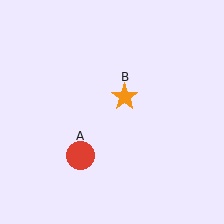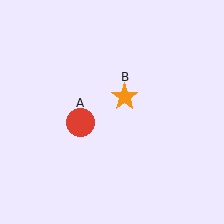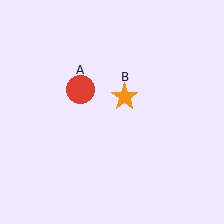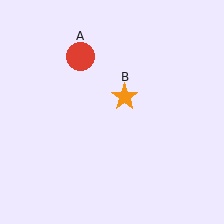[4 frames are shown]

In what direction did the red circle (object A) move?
The red circle (object A) moved up.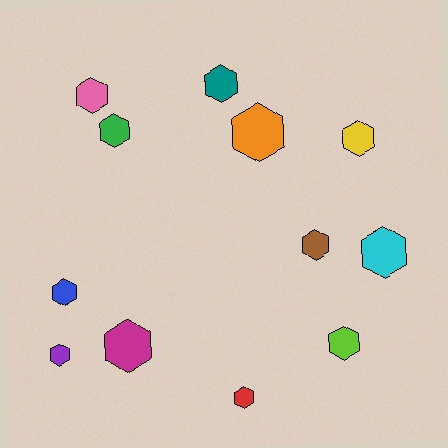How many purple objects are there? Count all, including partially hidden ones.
There is 1 purple object.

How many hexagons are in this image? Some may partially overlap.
There are 12 hexagons.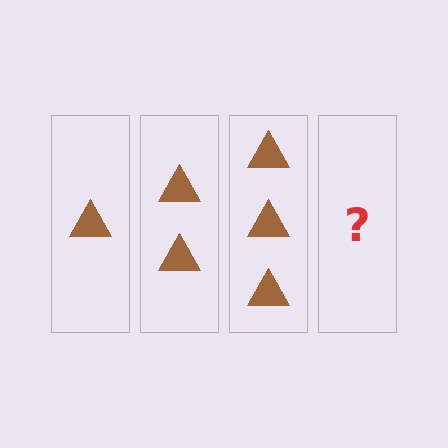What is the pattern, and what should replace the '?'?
The pattern is that each step adds one more triangle. The '?' should be 4 triangles.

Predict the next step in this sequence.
The next step is 4 triangles.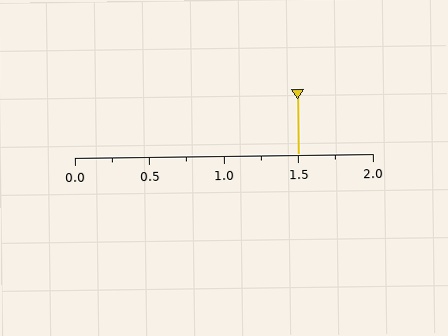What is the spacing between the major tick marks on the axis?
The major ticks are spaced 0.5 apart.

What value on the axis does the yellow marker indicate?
The marker indicates approximately 1.5.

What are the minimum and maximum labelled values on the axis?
The axis runs from 0.0 to 2.0.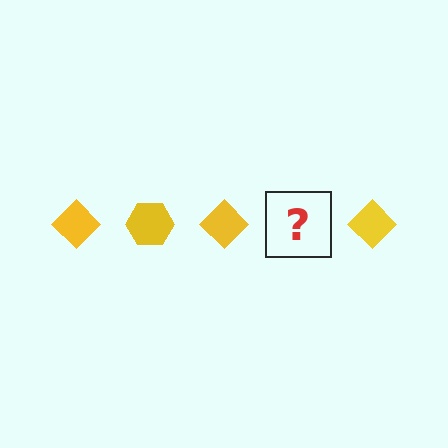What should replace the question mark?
The question mark should be replaced with a yellow hexagon.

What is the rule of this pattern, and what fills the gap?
The rule is that the pattern cycles through diamond, hexagon shapes in yellow. The gap should be filled with a yellow hexagon.